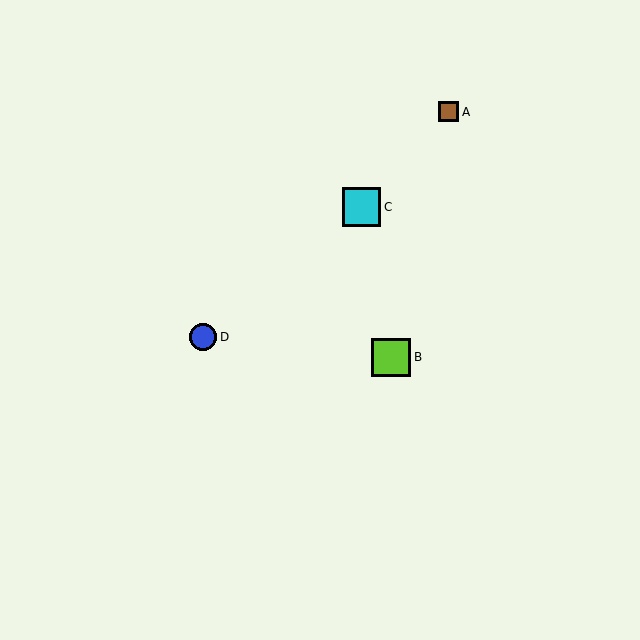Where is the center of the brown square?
The center of the brown square is at (449, 112).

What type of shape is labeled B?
Shape B is a lime square.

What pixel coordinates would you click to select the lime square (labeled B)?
Click at (391, 357) to select the lime square B.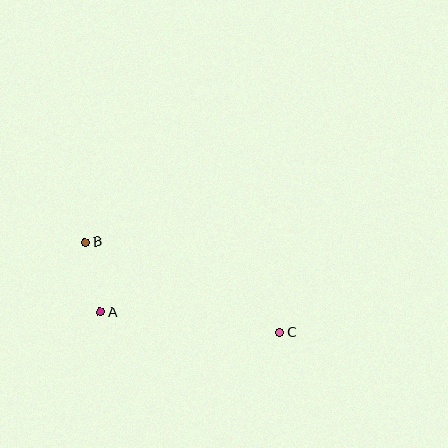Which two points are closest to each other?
Points A and B are closest to each other.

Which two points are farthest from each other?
Points B and C are farthest from each other.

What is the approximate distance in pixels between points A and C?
The distance between A and C is approximately 180 pixels.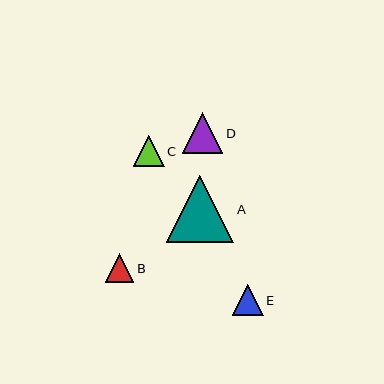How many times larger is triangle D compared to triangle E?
Triangle D is approximately 1.3 times the size of triangle E.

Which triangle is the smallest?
Triangle B is the smallest with a size of approximately 29 pixels.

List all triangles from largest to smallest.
From largest to smallest: A, D, E, C, B.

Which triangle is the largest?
Triangle A is the largest with a size of approximately 67 pixels.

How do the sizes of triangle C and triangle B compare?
Triangle C and triangle B are approximately the same size.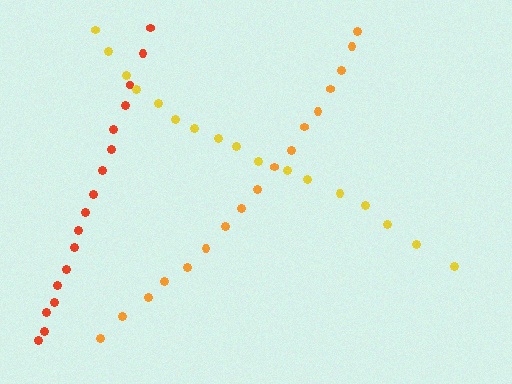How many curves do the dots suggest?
There are 3 distinct paths.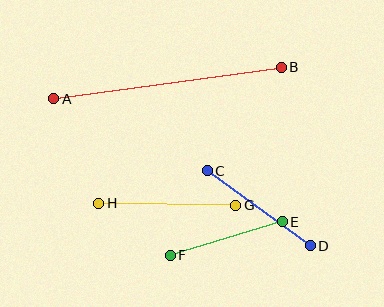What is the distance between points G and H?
The distance is approximately 137 pixels.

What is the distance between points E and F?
The distance is approximately 117 pixels.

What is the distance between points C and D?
The distance is approximately 127 pixels.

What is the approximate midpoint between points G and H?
The midpoint is at approximately (167, 204) pixels.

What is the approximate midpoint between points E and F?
The midpoint is at approximately (226, 239) pixels.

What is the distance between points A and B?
The distance is approximately 230 pixels.